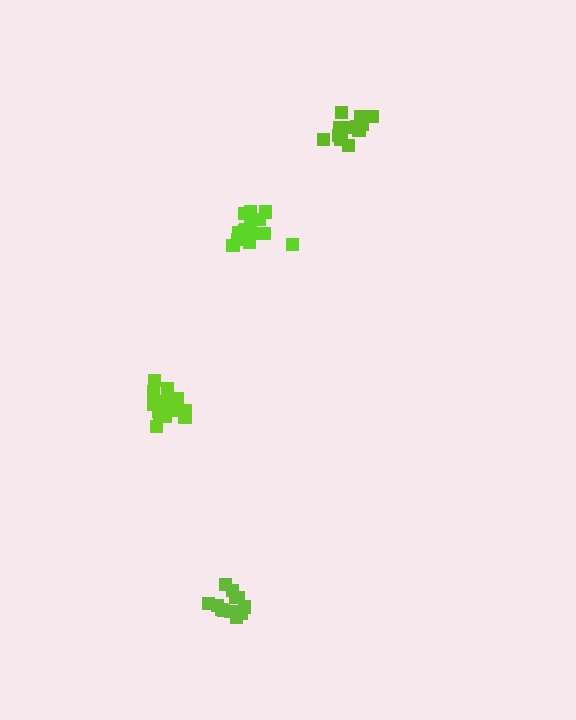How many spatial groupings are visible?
There are 4 spatial groupings.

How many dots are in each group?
Group 1: 15 dots, Group 2: 16 dots, Group 3: 14 dots, Group 4: 17 dots (62 total).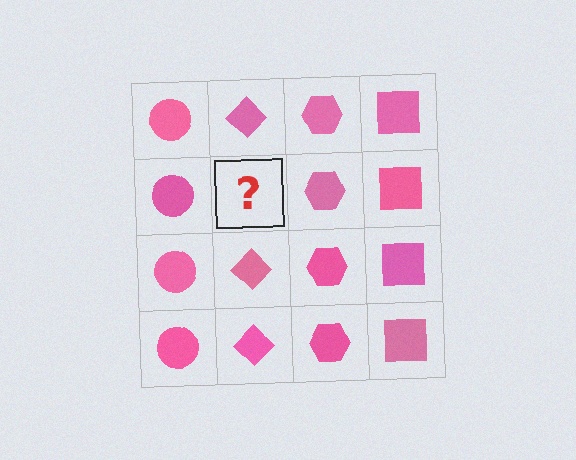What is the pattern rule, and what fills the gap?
The rule is that each column has a consistent shape. The gap should be filled with a pink diamond.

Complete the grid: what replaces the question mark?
The question mark should be replaced with a pink diamond.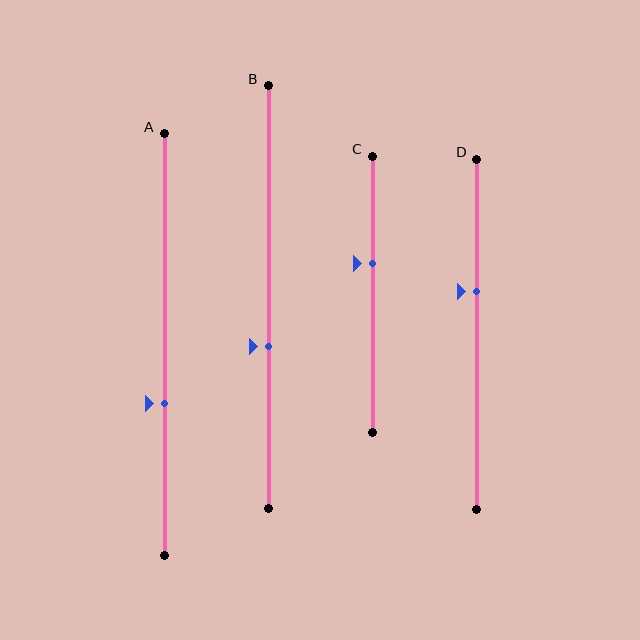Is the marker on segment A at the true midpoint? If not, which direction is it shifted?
No, the marker on segment A is shifted downward by about 14% of the segment length.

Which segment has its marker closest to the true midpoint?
Segment C has its marker closest to the true midpoint.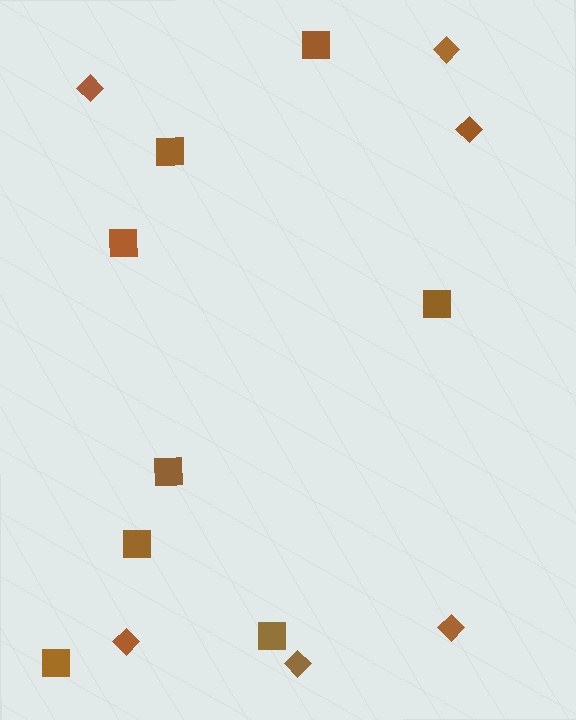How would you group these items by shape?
There are 2 groups: one group of squares (8) and one group of diamonds (6).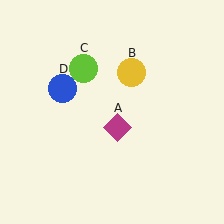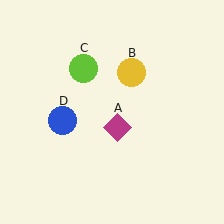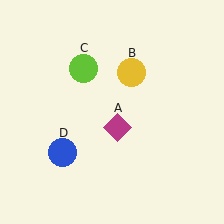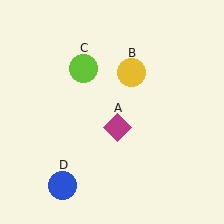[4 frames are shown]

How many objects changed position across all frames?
1 object changed position: blue circle (object D).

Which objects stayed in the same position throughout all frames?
Magenta diamond (object A) and yellow circle (object B) and lime circle (object C) remained stationary.